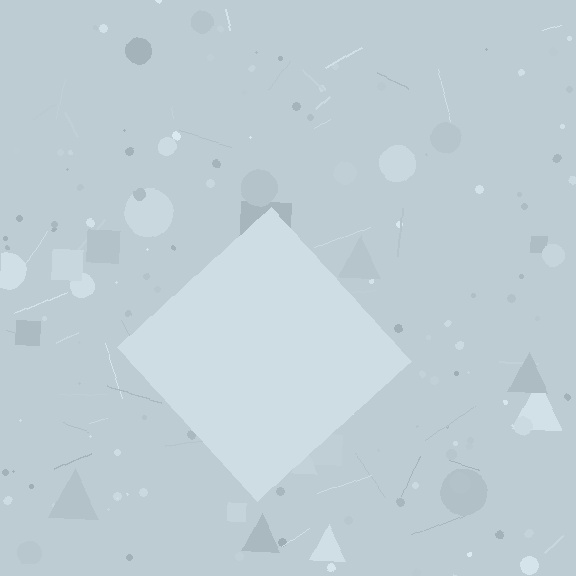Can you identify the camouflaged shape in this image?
The camouflaged shape is a diamond.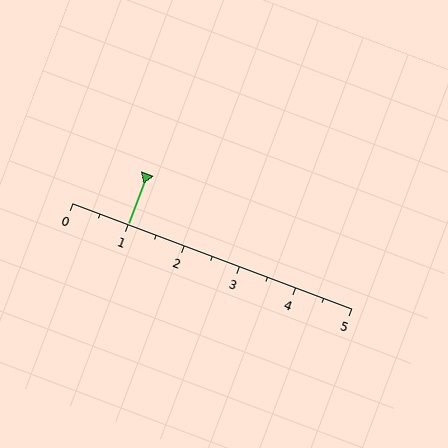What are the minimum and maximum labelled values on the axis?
The axis runs from 0 to 5.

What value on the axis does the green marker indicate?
The marker indicates approximately 1.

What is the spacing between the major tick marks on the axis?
The major ticks are spaced 1 apart.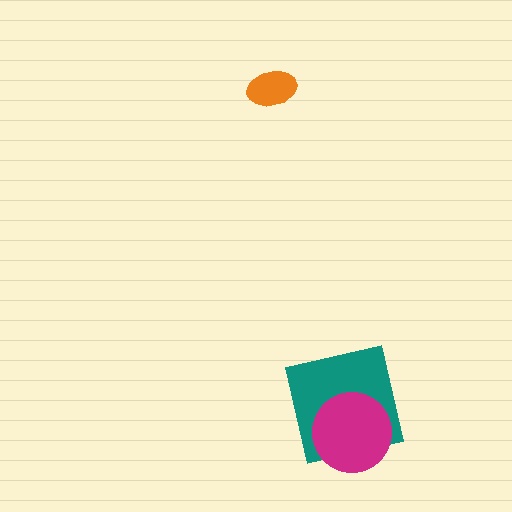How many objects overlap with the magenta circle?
1 object overlaps with the magenta circle.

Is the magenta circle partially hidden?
No, no other shape covers it.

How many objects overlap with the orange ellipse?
0 objects overlap with the orange ellipse.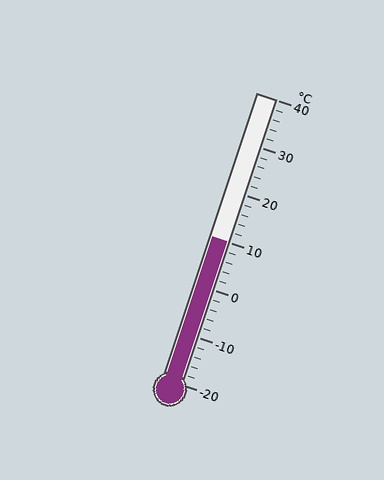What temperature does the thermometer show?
The thermometer shows approximately 10°C.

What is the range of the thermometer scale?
The thermometer scale ranges from -20°C to 40°C.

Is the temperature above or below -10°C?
The temperature is above -10°C.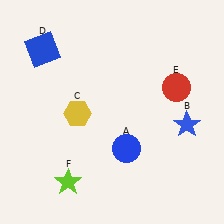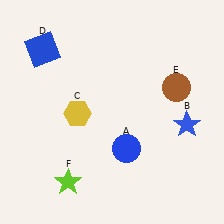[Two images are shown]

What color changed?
The circle (E) changed from red in Image 1 to brown in Image 2.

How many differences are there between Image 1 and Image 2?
There is 1 difference between the two images.